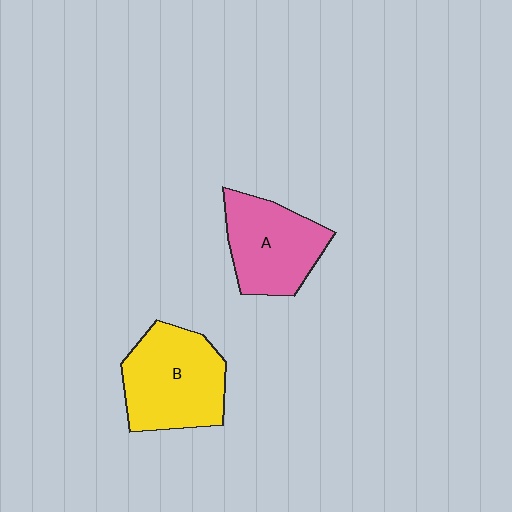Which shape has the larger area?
Shape B (yellow).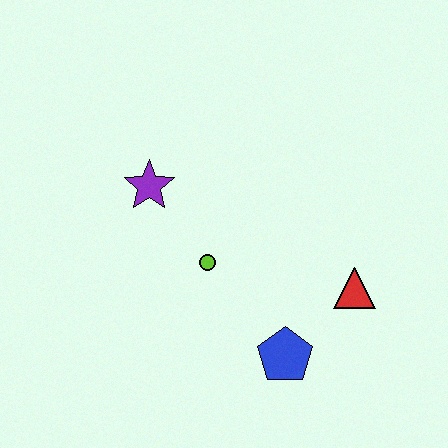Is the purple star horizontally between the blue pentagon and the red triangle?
No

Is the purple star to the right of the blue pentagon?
No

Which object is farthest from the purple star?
The red triangle is farthest from the purple star.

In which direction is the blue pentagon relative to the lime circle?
The blue pentagon is below the lime circle.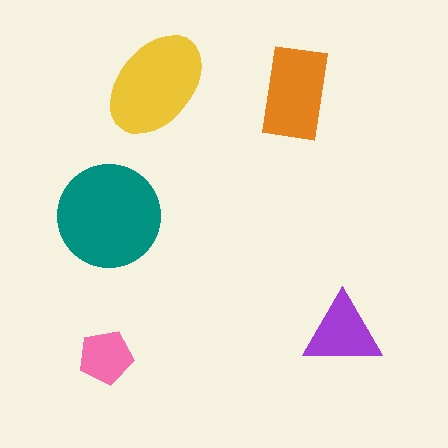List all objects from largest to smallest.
The teal circle, the yellow ellipse, the orange rectangle, the purple triangle, the pink pentagon.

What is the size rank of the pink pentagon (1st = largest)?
5th.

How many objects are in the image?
There are 5 objects in the image.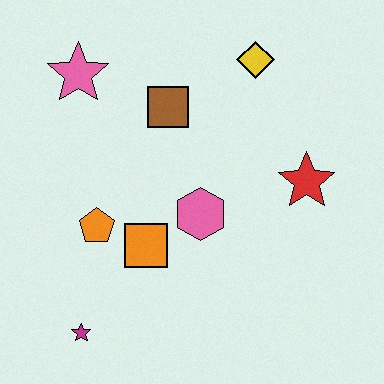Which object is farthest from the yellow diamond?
The magenta star is farthest from the yellow diamond.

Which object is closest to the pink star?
The brown square is closest to the pink star.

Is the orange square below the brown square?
Yes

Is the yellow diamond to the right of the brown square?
Yes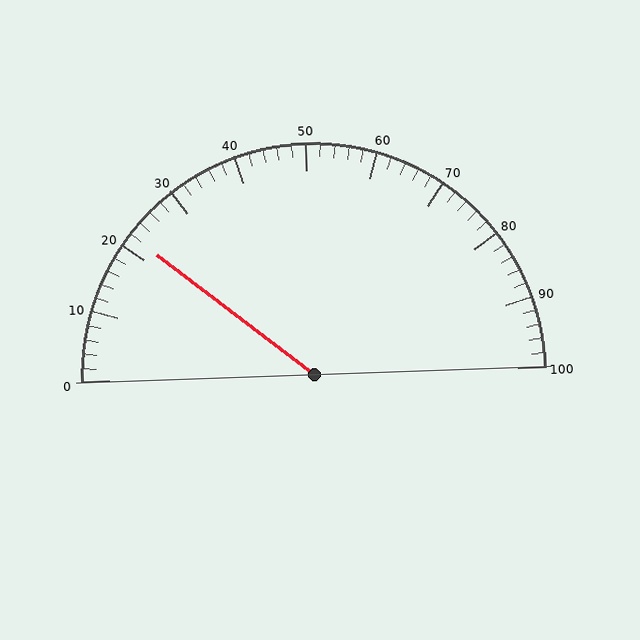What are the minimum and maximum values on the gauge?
The gauge ranges from 0 to 100.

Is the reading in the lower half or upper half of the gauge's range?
The reading is in the lower half of the range (0 to 100).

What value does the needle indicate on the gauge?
The needle indicates approximately 22.